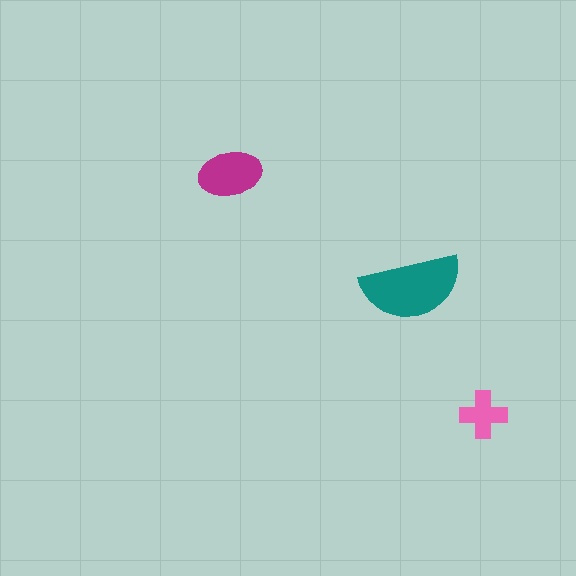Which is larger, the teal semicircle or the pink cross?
The teal semicircle.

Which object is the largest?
The teal semicircle.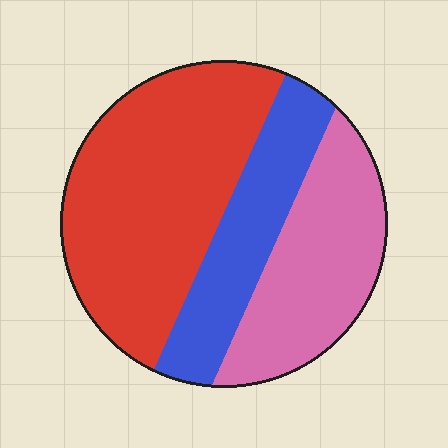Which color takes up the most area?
Red, at roughly 50%.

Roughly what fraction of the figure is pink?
Pink takes up between a sixth and a third of the figure.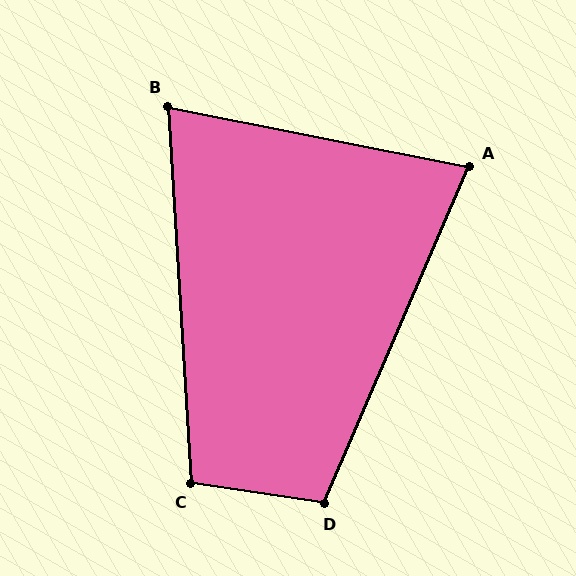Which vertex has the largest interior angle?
D, at approximately 105 degrees.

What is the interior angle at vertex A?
Approximately 78 degrees (acute).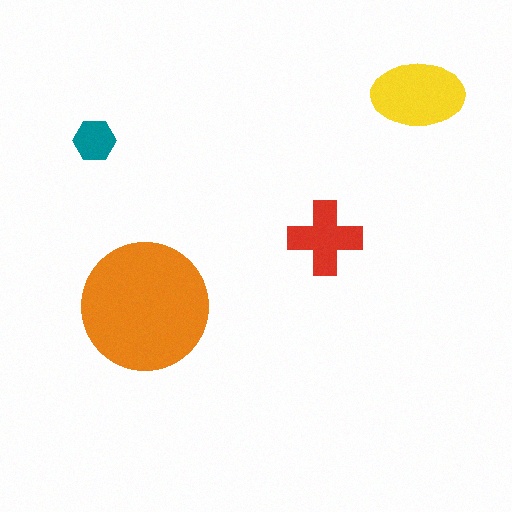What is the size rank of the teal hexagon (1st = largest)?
4th.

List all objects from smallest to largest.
The teal hexagon, the red cross, the yellow ellipse, the orange circle.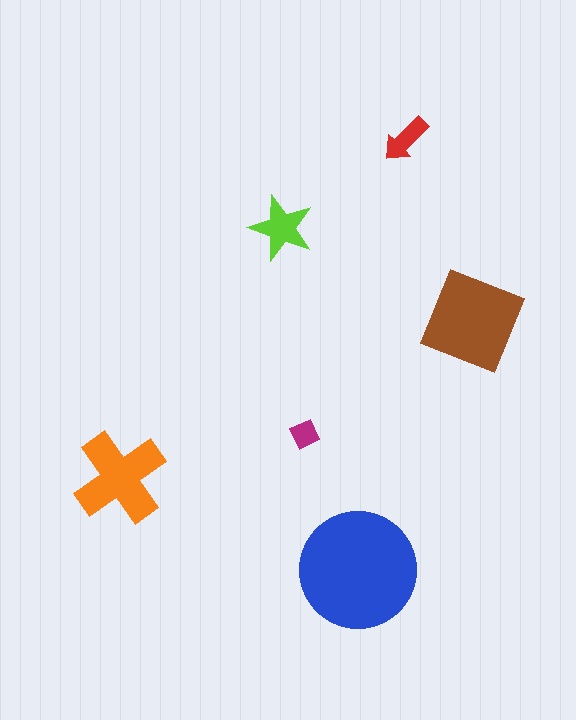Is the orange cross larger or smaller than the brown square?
Smaller.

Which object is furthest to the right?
The brown square is rightmost.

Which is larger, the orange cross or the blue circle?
The blue circle.